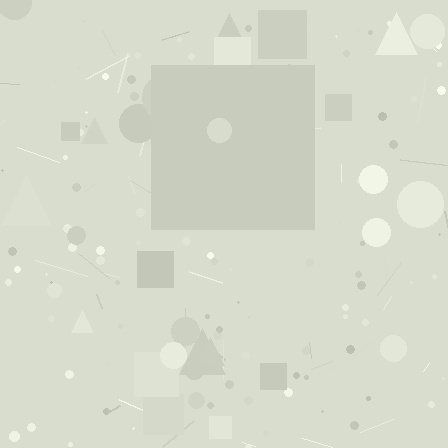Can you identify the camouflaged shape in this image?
The camouflaged shape is a square.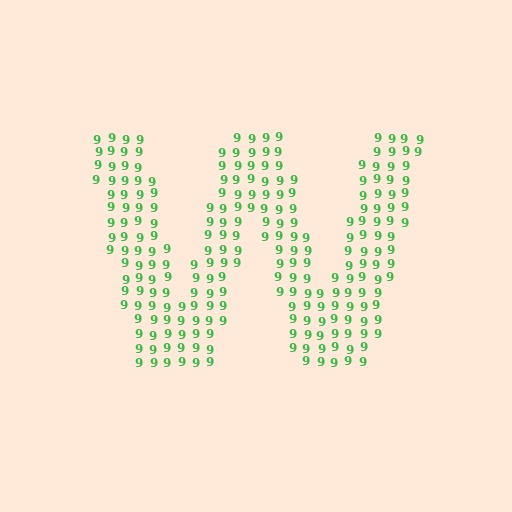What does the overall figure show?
The overall figure shows the letter W.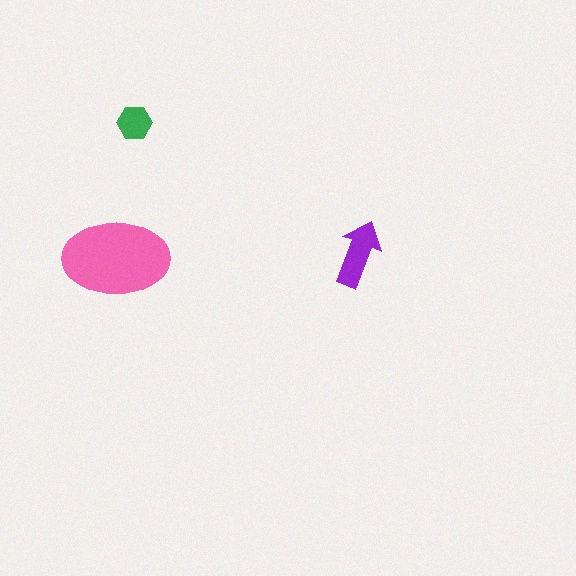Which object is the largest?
The pink ellipse.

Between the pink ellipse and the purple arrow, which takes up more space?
The pink ellipse.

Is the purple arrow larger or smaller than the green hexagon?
Larger.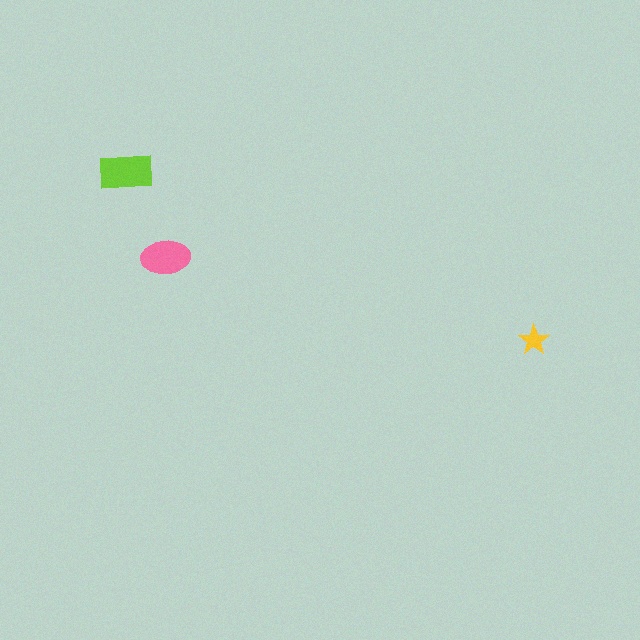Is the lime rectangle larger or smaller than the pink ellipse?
Larger.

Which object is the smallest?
The yellow star.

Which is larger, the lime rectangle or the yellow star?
The lime rectangle.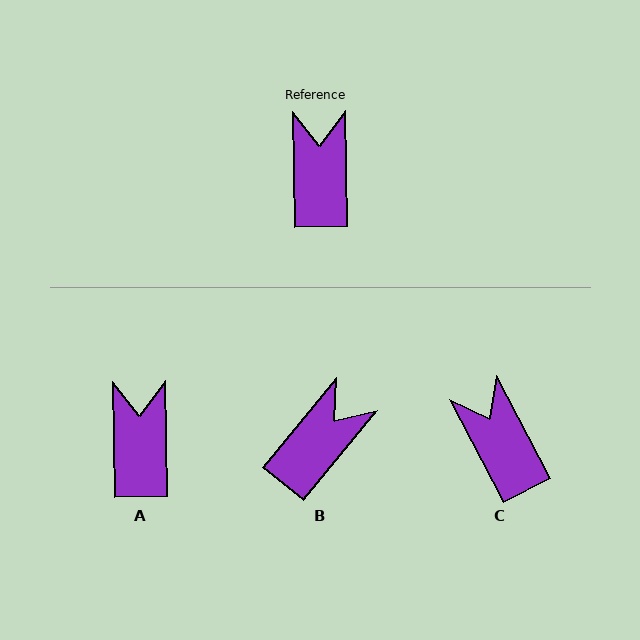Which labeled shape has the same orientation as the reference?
A.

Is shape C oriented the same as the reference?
No, it is off by about 26 degrees.